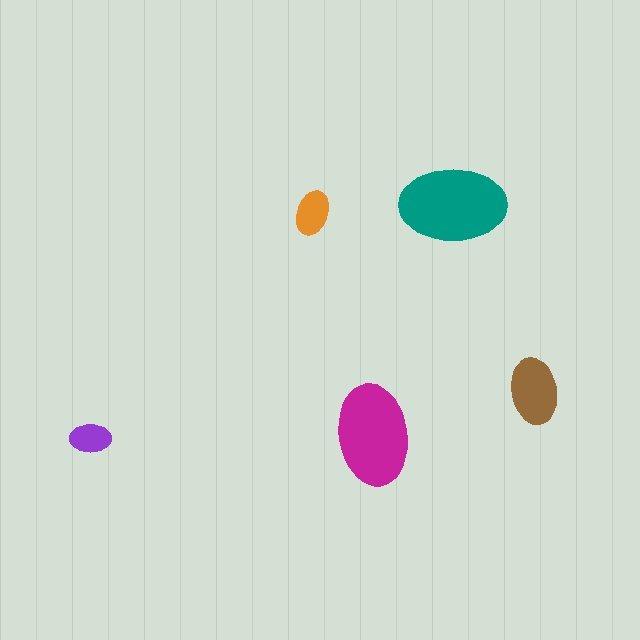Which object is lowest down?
The purple ellipse is bottommost.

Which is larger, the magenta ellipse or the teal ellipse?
The teal one.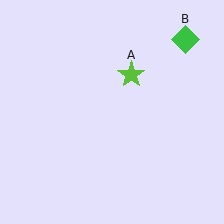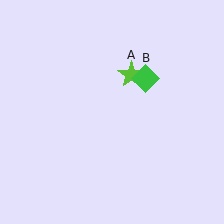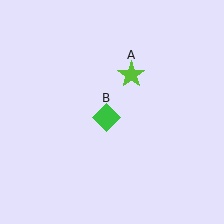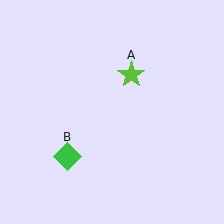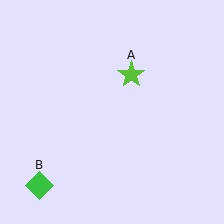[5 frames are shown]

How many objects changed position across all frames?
1 object changed position: green diamond (object B).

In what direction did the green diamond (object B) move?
The green diamond (object B) moved down and to the left.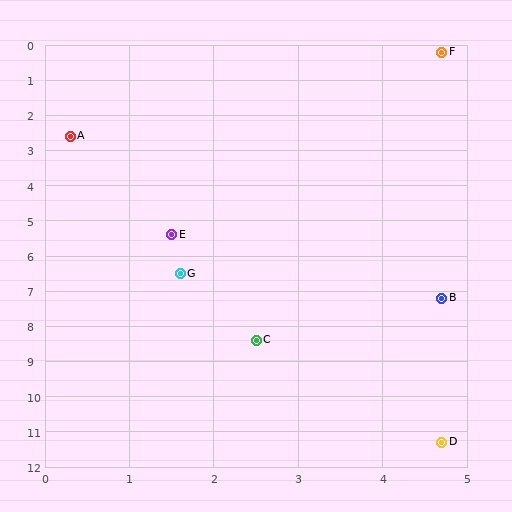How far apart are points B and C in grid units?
Points B and C are about 2.5 grid units apart.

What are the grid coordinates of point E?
Point E is at approximately (1.5, 5.4).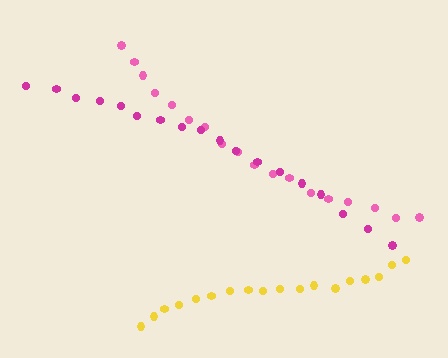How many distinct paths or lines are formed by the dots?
There are 3 distinct paths.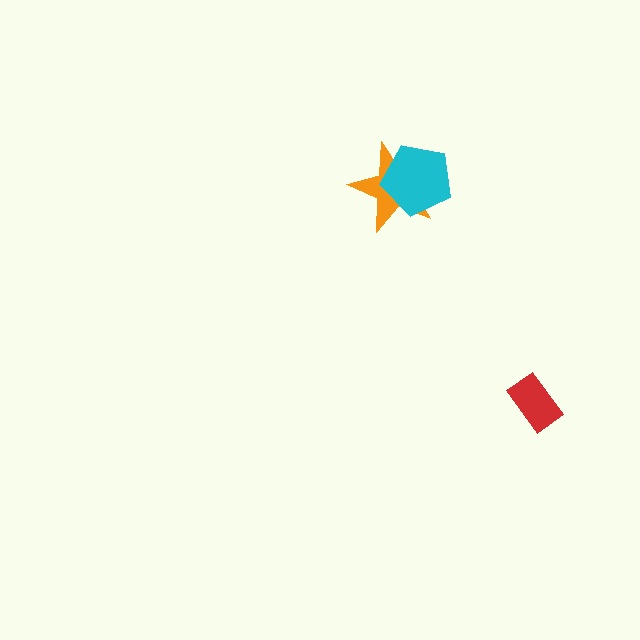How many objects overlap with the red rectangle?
0 objects overlap with the red rectangle.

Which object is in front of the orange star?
The cyan pentagon is in front of the orange star.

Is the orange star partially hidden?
Yes, it is partially covered by another shape.